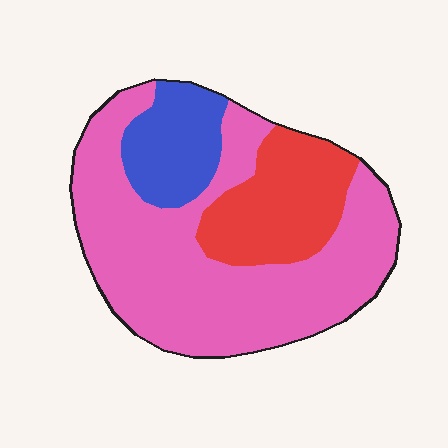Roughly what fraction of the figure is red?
Red takes up about one fifth (1/5) of the figure.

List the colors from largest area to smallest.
From largest to smallest: pink, red, blue.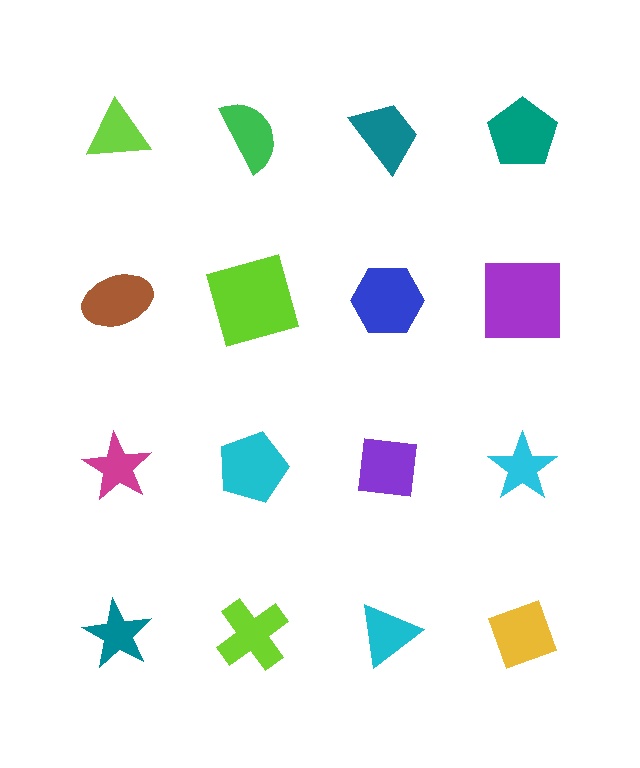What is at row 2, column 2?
A lime square.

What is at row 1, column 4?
A teal pentagon.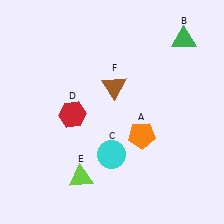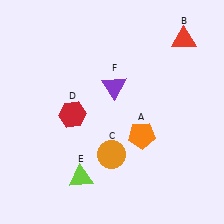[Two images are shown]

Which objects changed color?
B changed from green to red. C changed from cyan to orange. F changed from brown to purple.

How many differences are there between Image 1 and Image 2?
There are 3 differences between the two images.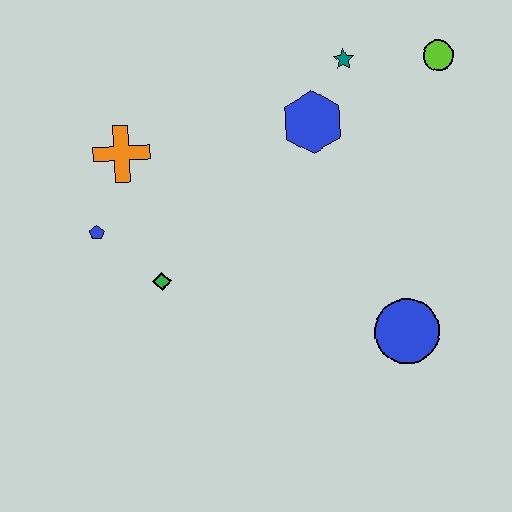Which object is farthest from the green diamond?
The lime circle is farthest from the green diamond.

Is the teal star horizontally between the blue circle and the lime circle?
No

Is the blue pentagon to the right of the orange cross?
No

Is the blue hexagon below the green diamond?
No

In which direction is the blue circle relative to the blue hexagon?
The blue circle is below the blue hexagon.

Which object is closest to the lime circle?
The teal star is closest to the lime circle.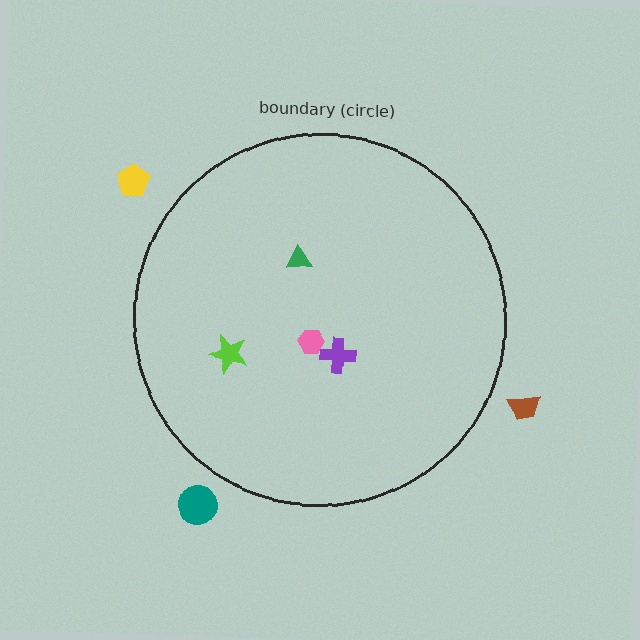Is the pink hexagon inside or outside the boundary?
Inside.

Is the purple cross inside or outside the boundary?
Inside.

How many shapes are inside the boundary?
4 inside, 3 outside.